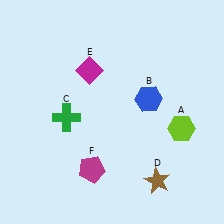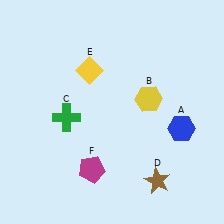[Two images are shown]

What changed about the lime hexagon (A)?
In Image 1, A is lime. In Image 2, it changed to blue.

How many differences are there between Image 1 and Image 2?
There are 3 differences between the two images.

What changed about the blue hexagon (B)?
In Image 1, B is blue. In Image 2, it changed to yellow.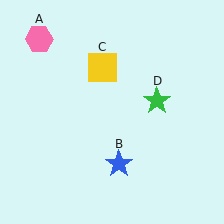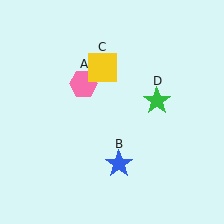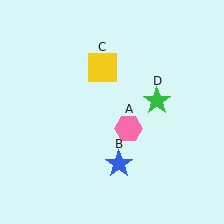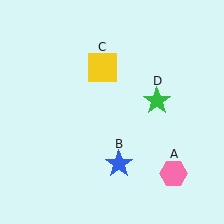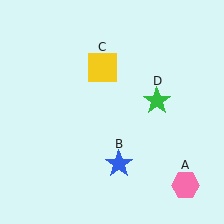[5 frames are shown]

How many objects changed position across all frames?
1 object changed position: pink hexagon (object A).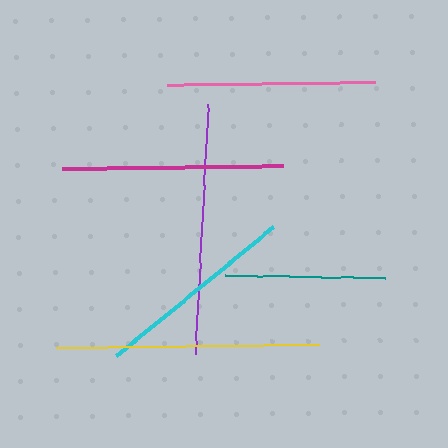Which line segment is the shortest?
The teal line is the shortest at approximately 160 pixels.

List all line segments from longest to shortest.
From longest to shortest: yellow, purple, magenta, pink, cyan, teal.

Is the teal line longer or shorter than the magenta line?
The magenta line is longer than the teal line.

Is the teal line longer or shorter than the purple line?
The purple line is longer than the teal line.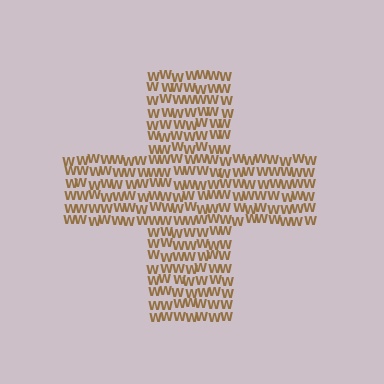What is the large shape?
The large shape is a cross.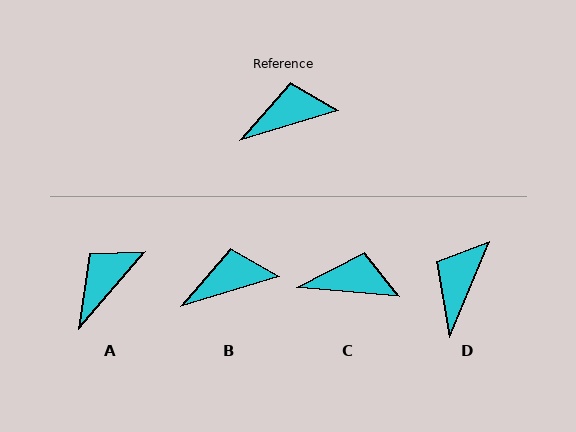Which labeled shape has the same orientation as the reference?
B.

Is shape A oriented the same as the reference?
No, it is off by about 32 degrees.